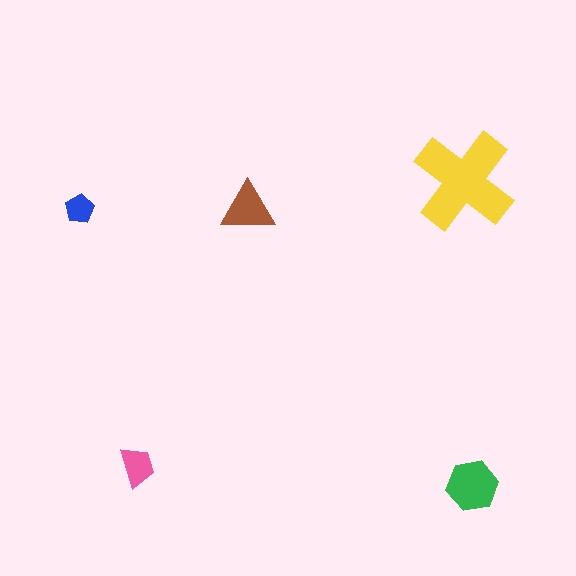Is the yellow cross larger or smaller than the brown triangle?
Larger.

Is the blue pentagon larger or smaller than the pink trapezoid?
Smaller.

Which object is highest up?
The yellow cross is topmost.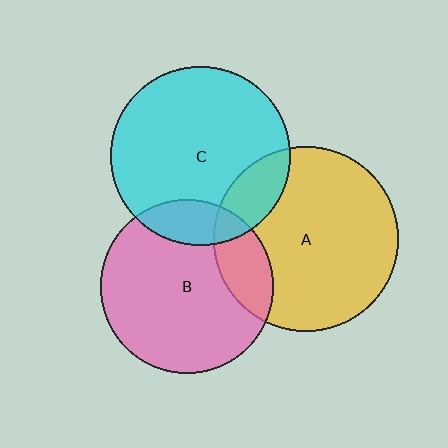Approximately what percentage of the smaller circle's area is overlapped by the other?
Approximately 15%.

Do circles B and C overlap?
Yes.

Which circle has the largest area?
Circle A (yellow).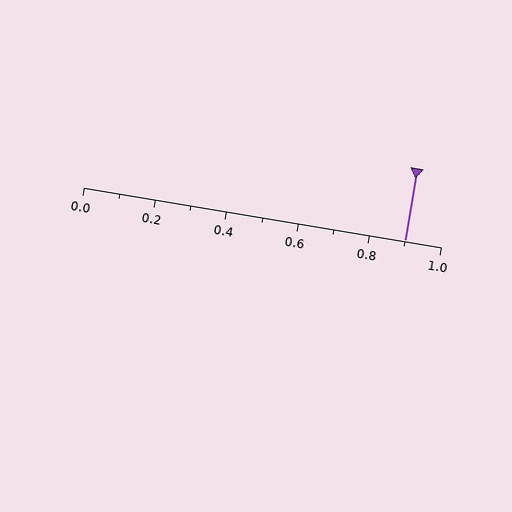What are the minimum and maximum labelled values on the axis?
The axis runs from 0.0 to 1.0.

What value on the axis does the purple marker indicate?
The marker indicates approximately 0.9.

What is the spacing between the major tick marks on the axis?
The major ticks are spaced 0.2 apart.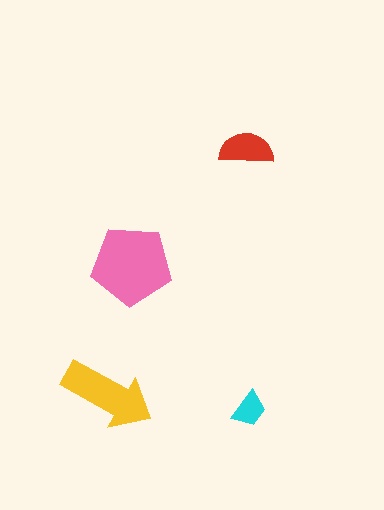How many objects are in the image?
There are 4 objects in the image.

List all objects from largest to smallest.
The pink pentagon, the yellow arrow, the red semicircle, the cyan trapezoid.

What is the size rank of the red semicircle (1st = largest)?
3rd.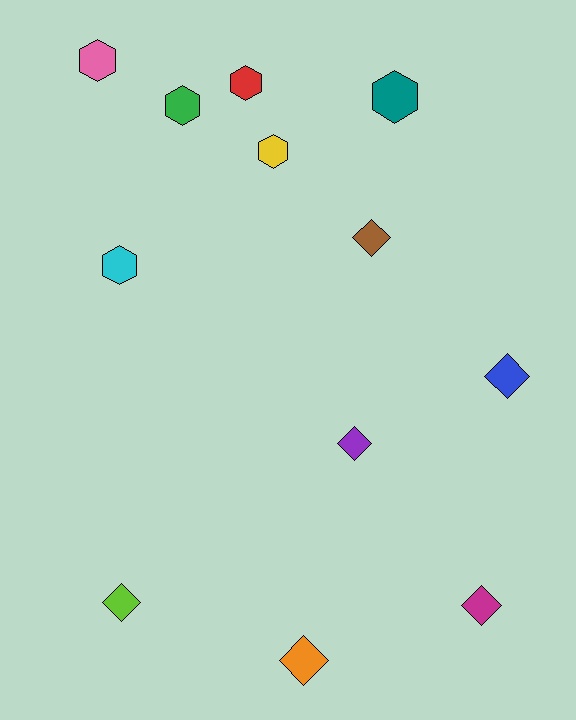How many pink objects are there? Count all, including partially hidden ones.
There is 1 pink object.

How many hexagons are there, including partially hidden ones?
There are 6 hexagons.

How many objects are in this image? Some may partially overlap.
There are 12 objects.